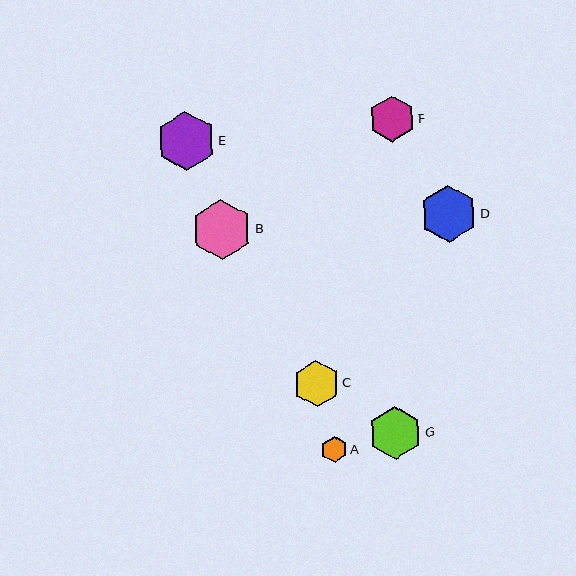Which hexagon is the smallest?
Hexagon A is the smallest with a size of approximately 26 pixels.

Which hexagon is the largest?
Hexagon B is the largest with a size of approximately 60 pixels.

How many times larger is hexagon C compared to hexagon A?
Hexagon C is approximately 1.8 times the size of hexagon A.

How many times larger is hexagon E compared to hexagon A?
Hexagon E is approximately 2.2 times the size of hexagon A.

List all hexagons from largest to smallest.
From largest to smallest: B, E, D, G, C, F, A.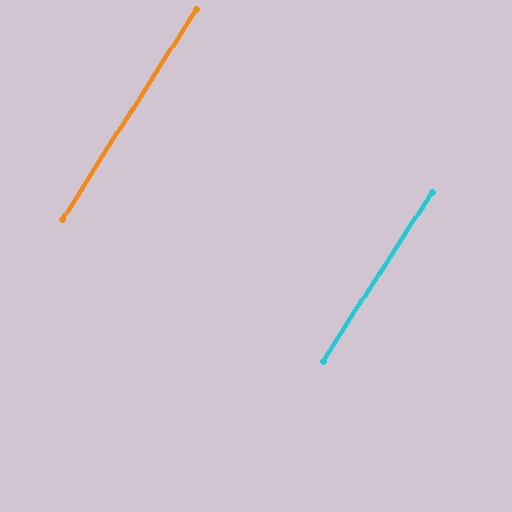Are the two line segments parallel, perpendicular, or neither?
Parallel — their directions differ by only 0.3°.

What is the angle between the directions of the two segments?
Approximately 0 degrees.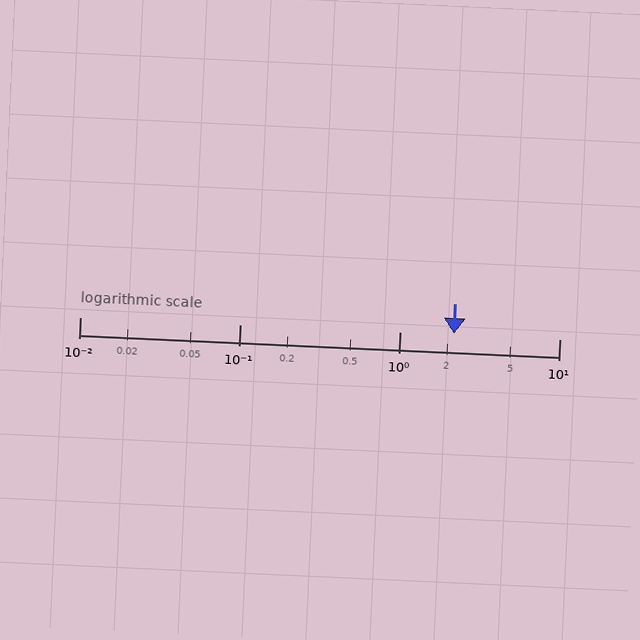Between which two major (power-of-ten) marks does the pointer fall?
The pointer is between 1 and 10.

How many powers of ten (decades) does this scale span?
The scale spans 3 decades, from 0.01 to 10.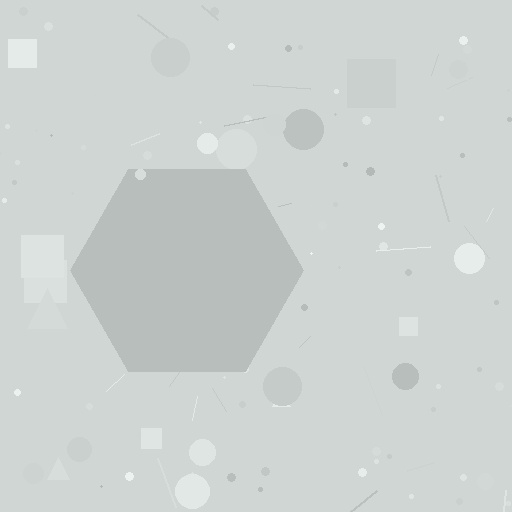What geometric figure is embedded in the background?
A hexagon is embedded in the background.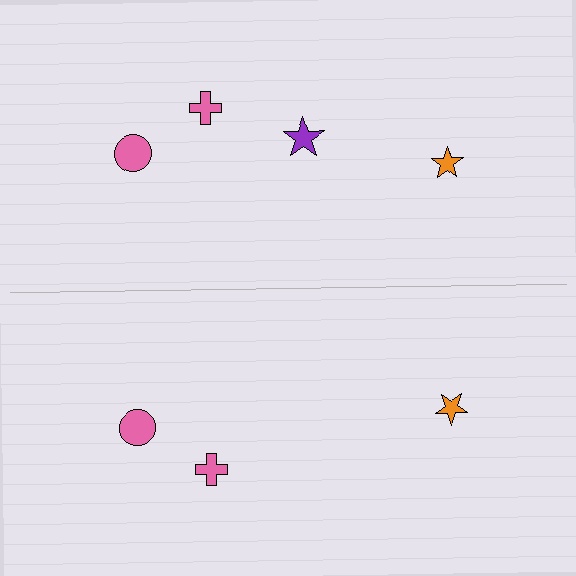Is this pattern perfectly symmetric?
No, the pattern is not perfectly symmetric. A purple star is missing from the bottom side.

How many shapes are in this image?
There are 7 shapes in this image.